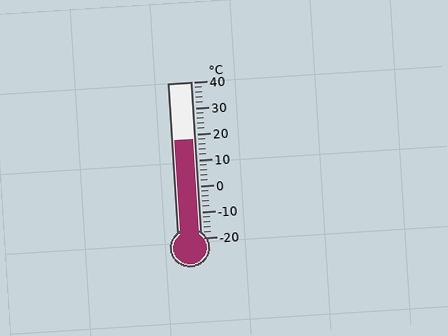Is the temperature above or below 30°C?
The temperature is below 30°C.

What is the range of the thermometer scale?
The thermometer scale ranges from -20°C to 40°C.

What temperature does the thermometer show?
The thermometer shows approximately 18°C.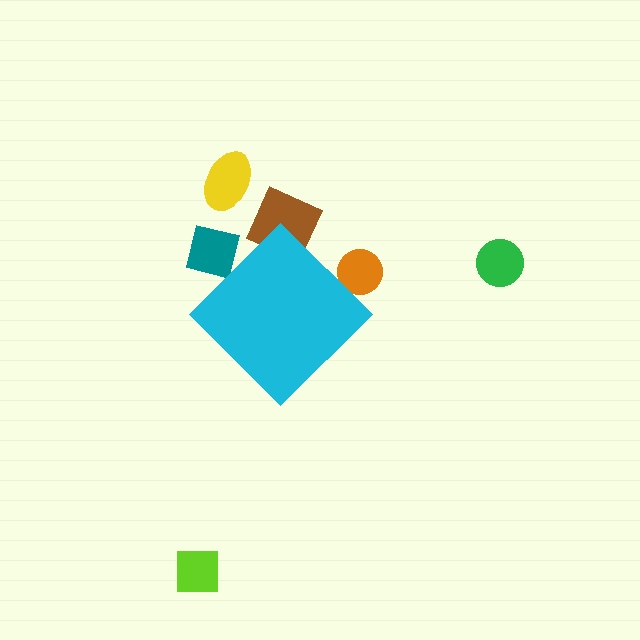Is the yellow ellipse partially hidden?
No, the yellow ellipse is fully visible.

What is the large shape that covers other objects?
A cyan diamond.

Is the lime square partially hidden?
No, the lime square is fully visible.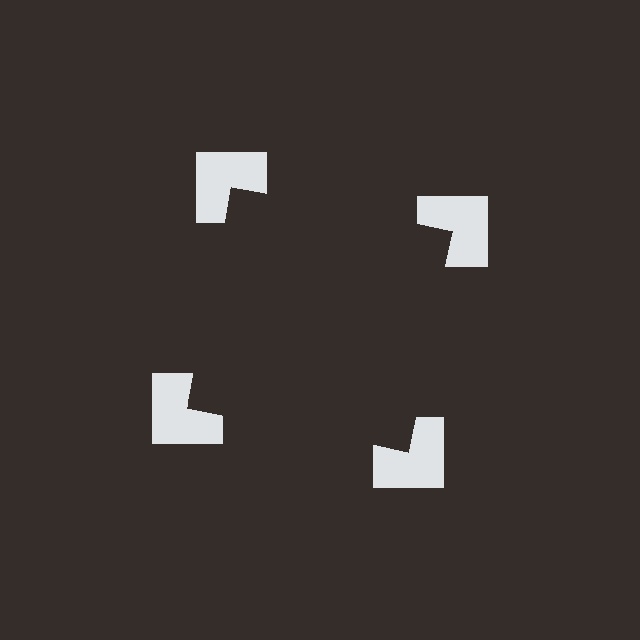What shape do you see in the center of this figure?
An illusory square — its edges are inferred from the aligned wedge cuts in the notched squares, not physically drawn.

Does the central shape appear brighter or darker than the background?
It typically appears slightly darker than the background, even though no actual brightness change is drawn.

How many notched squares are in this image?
There are 4 — one at each vertex of the illusory square.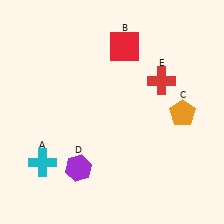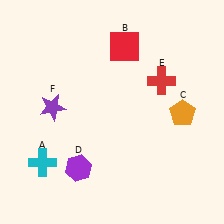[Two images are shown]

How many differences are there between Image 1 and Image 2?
There is 1 difference between the two images.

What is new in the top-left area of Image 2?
A purple star (F) was added in the top-left area of Image 2.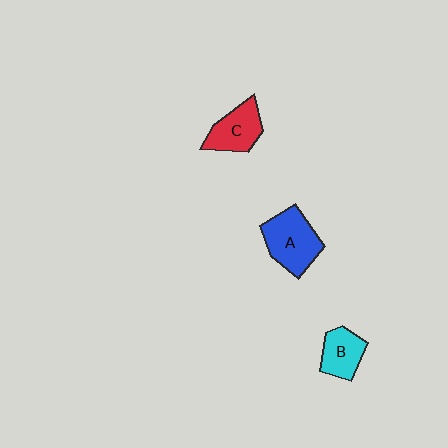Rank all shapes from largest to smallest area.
From largest to smallest: A (blue), C (red), B (cyan).